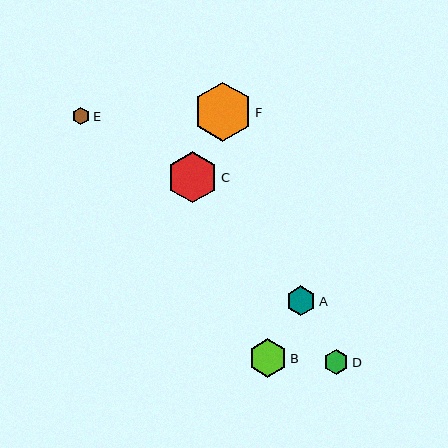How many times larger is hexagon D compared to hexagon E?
Hexagon D is approximately 1.4 times the size of hexagon E.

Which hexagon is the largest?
Hexagon F is the largest with a size of approximately 59 pixels.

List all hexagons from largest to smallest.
From largest to smallest: F, C, B, A, D, E.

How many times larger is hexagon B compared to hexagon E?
Hexagon B is approximately 2.2 times the size of hexagon E.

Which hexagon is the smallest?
Hexagon E is the smallest with a size of approximately 17 pixels.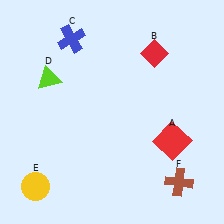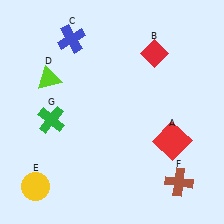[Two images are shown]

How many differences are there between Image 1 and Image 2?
There is 1 difference between the two images.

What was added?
A green cross (G) was added in Image 2.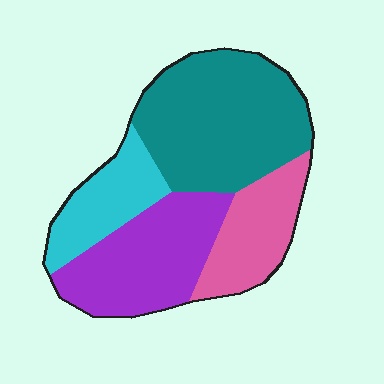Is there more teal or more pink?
Teal.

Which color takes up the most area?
Teal, at roughly 40%.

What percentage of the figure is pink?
Pink takes up less than a quarter of the figure.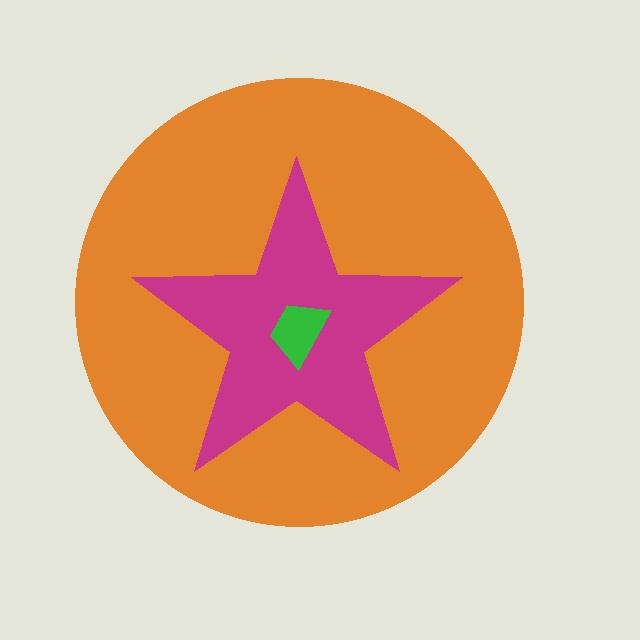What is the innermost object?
The green trapezoid.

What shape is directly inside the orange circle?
The magenta star.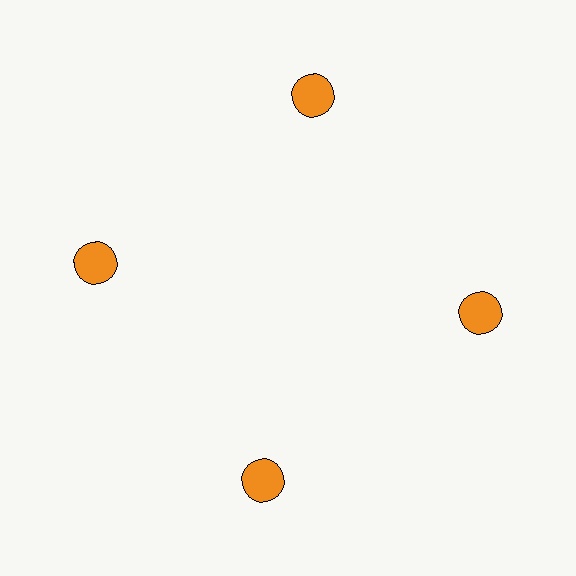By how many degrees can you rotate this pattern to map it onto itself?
The pattern maps onto itself every 90 degrees of rotation.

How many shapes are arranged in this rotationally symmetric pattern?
There are 4 shapes, arranged in 4 groups of 1.